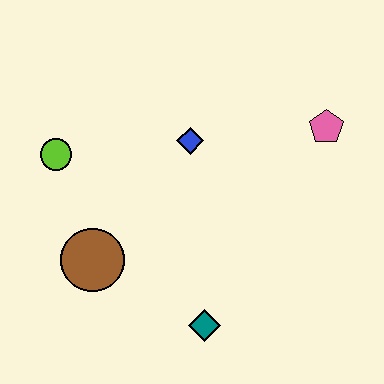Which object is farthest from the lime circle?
The pink pentagon is farthest from the lime circle.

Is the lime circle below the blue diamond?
Yes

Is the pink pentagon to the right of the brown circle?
Yes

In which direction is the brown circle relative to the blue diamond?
The brown circle is below the blue diamond.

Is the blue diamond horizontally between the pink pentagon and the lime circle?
Yes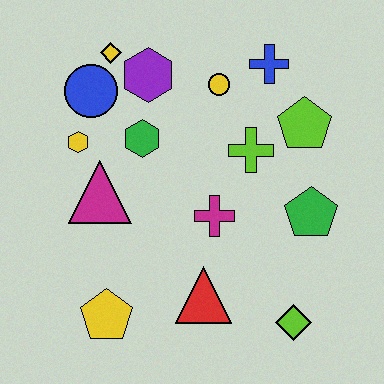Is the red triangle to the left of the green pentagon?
Yes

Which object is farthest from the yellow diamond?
The lime diamond is farthest from the yellow diamond.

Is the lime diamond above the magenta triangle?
No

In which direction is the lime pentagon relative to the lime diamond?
The lime pentagon is above the lime diamond.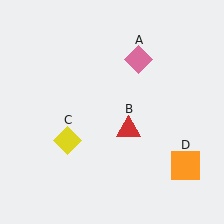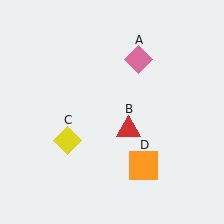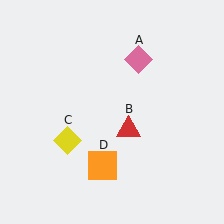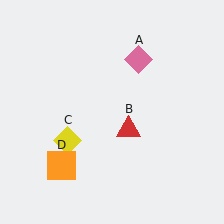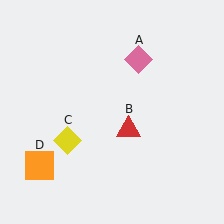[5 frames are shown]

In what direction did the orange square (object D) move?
The orange square (object D) moved left.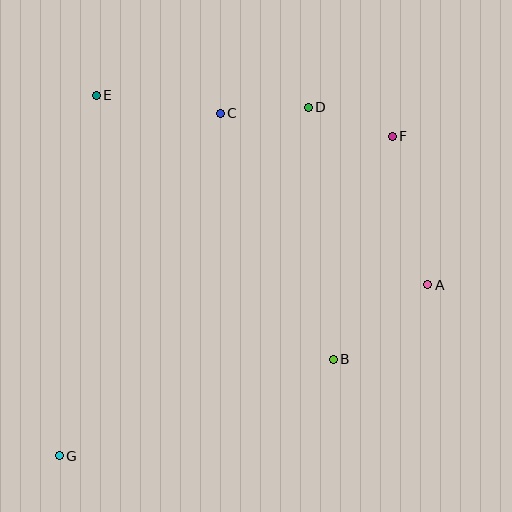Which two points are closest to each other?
Points C and D are closest to each other.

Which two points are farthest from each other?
Points F and G are farthest from each other.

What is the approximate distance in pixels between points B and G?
The distance between B and G is approximately 290 pixels.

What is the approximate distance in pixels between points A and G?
The distance between A and G is approximately 406 pixels.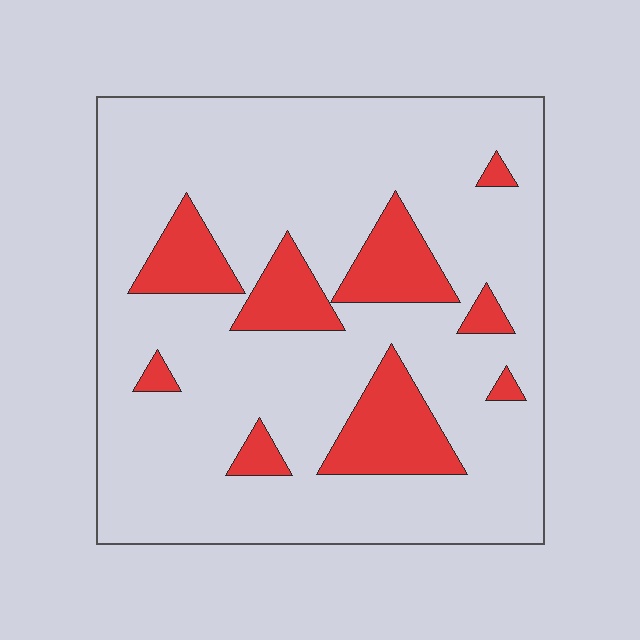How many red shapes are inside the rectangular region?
9.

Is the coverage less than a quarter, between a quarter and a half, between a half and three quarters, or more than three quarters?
Less than a quarter.